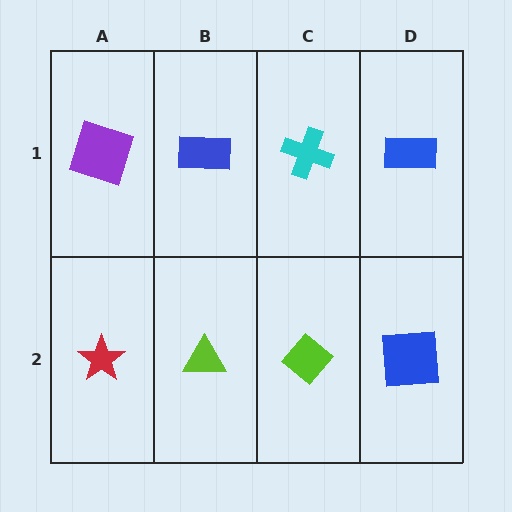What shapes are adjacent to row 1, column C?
A lime diamond (row 2, column C), a blue rectangle (row 1, column B), a blue rectangle (row 1, column D).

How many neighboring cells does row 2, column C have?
3.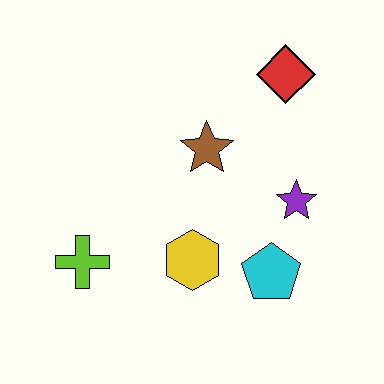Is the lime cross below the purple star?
Yes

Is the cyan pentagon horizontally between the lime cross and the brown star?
No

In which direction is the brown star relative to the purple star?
The brown star is to the left of the purple star.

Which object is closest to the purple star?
The cyan pentagon is closest to the purple star.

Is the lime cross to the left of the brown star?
Yes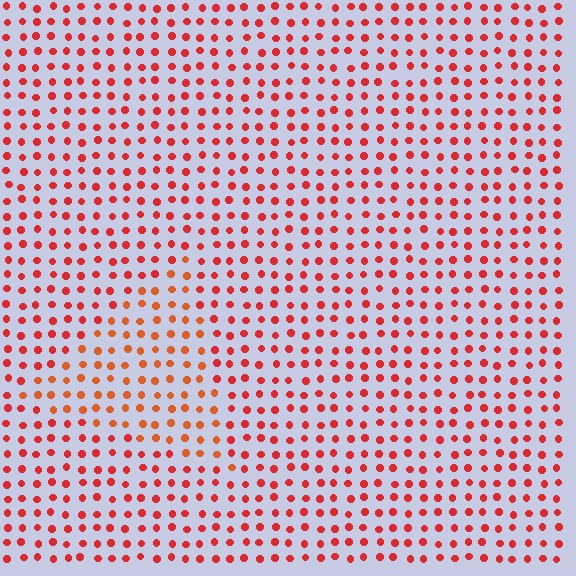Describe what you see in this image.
The image is filled with small red elements in a uniform arrangement. A triangle-shaped region is visible where the elements are tinted to a slightly different hue, forming a subtle color boundary.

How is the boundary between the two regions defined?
The boundary is defined purely by a slight shift in hue (about 20 degrees). Spacing, size, and orientation are identical on both sides.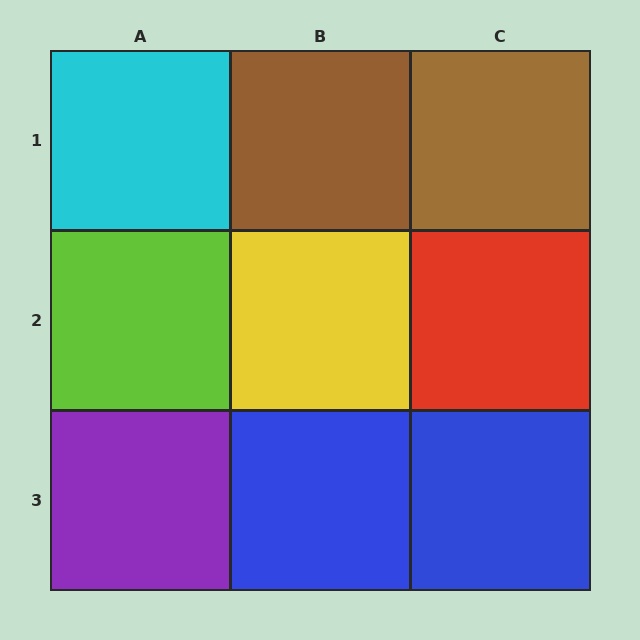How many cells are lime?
1 cell is lime.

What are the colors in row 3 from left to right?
Purple, blue, blue.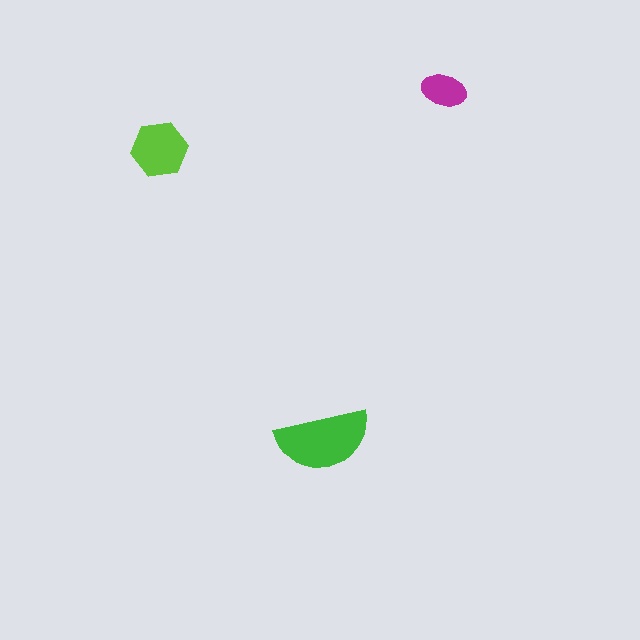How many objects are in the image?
There are 3 objects in the image.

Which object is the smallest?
The magenta ellipse.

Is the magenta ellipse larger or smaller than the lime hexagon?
Smaller.